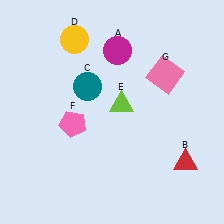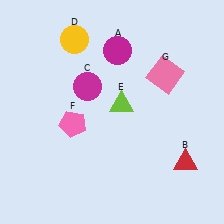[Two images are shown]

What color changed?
The circle (C) changed from teal in Image 1 to magenta in Image 2.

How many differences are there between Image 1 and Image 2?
There is 1 difference between the two images.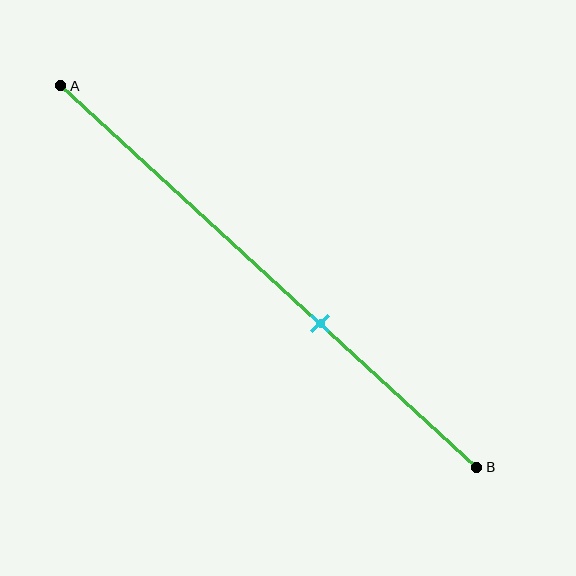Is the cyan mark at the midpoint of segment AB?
No, the mark is at about 60% from A, not at the 50% midpoint.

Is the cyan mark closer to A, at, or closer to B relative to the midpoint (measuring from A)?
The cyan mark is closer to point B than the midpoint of segment AB.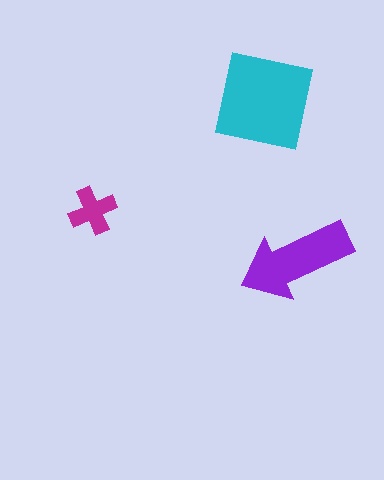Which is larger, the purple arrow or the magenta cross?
The purple arrow.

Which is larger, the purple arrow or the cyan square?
The cyan square.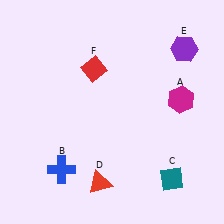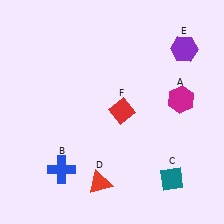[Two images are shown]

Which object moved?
The red diamond (F) moved down.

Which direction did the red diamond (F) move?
The red diamond (F) moved down.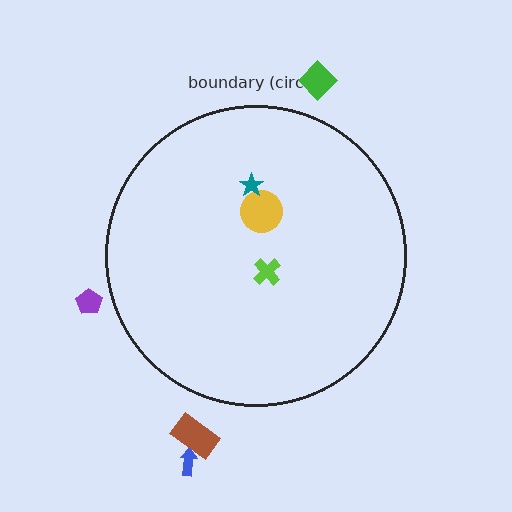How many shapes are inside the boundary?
3 inside, 4 outside.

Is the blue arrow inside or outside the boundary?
Outside.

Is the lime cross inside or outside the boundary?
Inside.